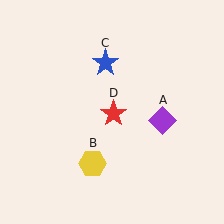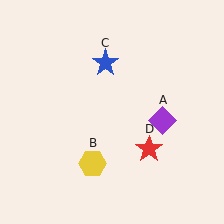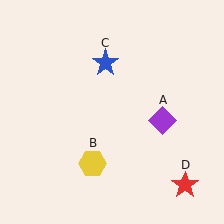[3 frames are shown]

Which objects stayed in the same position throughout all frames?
Purple diamond (object A) and yellow hexagon (object B) and blue star (object C) remained stationary.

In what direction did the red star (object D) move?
The red star (object D) moved down and to the right.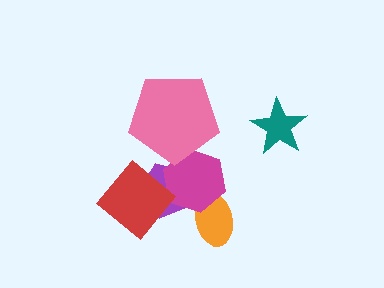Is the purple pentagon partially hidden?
Yes, it is partially covered by another shape.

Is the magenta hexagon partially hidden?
Yes, it is partially covered by another shape.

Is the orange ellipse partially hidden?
Yes, it is partially covered by another shape.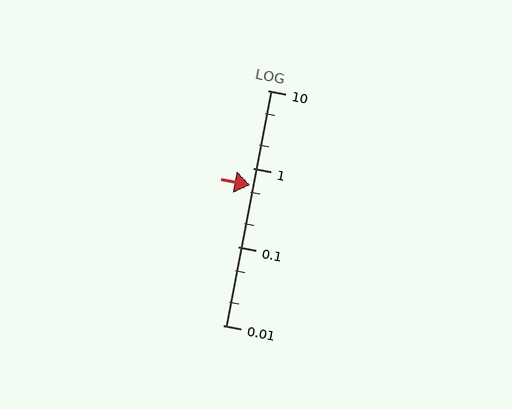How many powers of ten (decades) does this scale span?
The scale spans 3 decades, from 0.01 to 10.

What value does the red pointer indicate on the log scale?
The pointer indicates approximately 0.61.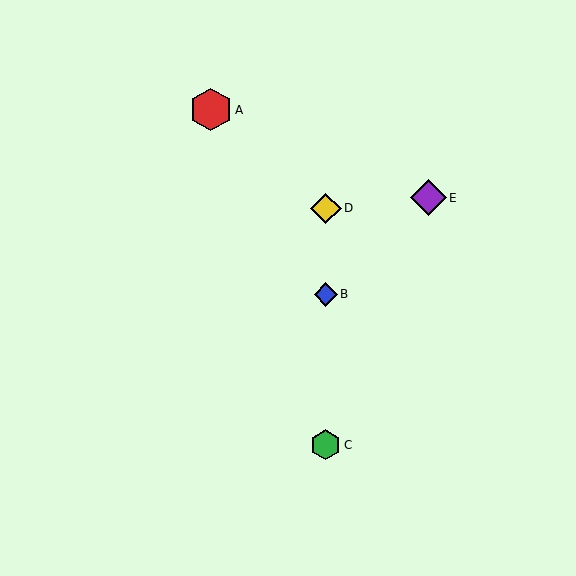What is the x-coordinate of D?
Object D is at x≈326.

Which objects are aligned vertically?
Objects B, C, D are aligned vertically.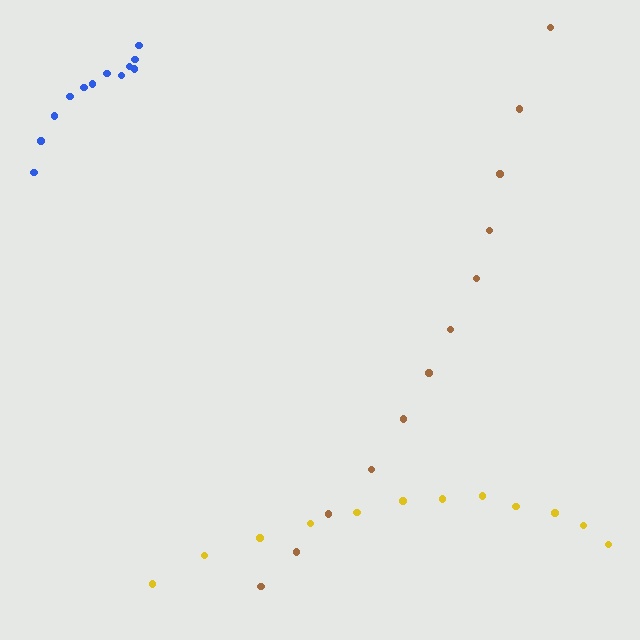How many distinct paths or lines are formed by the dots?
There are 3 distinct paths.